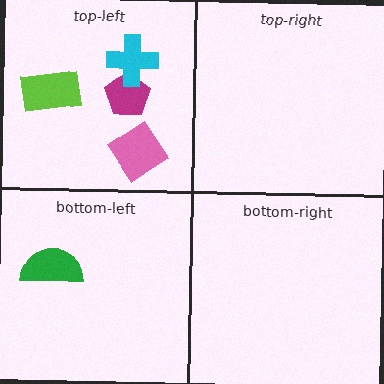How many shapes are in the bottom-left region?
1.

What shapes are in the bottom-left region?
The green semicircle.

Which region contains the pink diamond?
The top-left region.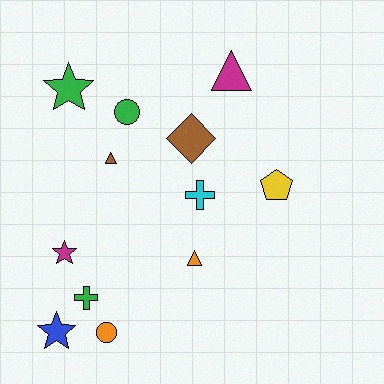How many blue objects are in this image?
There is 1 blue object.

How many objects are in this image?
There are 12 objects.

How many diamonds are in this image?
There is 1 diamond.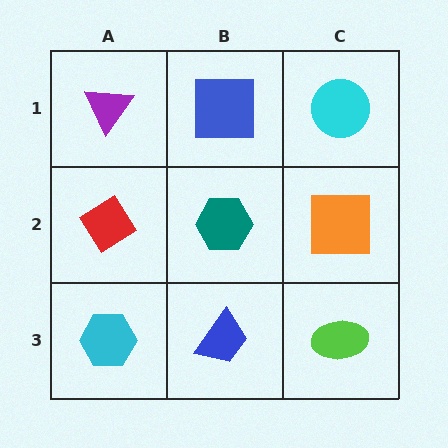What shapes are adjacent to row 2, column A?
A purple triangle (row 1, column A), a cyan hexagon (row 3, column A), a teal hexagon (row 2, column B).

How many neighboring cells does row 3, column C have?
2.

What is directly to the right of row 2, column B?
An orange square.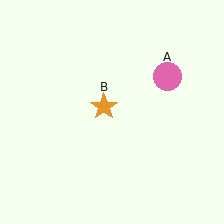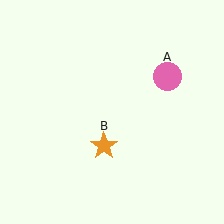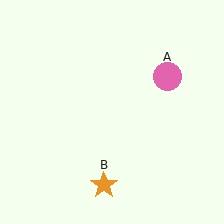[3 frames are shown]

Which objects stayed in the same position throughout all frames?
Pink circle (object A) remained stationary.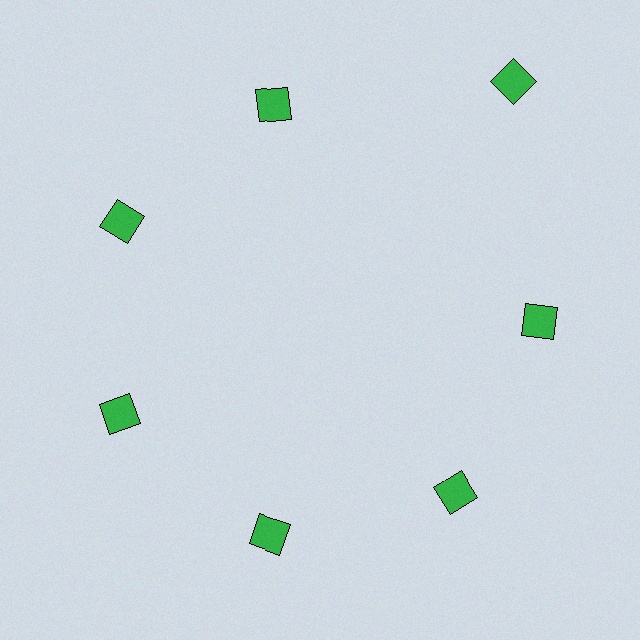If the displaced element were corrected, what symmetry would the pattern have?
It would have 7-fold rotational symmetry — the pattern would map onto itself every 51 degrees.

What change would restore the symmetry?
The symmetry would be restored by moving it inward, back onto the ring so that all 7 diamonds sit at equal angles and equal distance from the center.